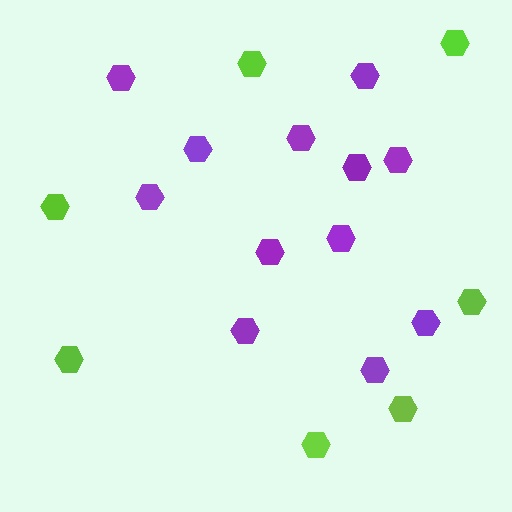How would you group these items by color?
There are 2 groups: one group of purple hexagons (12) and one group of lime hexagons (7).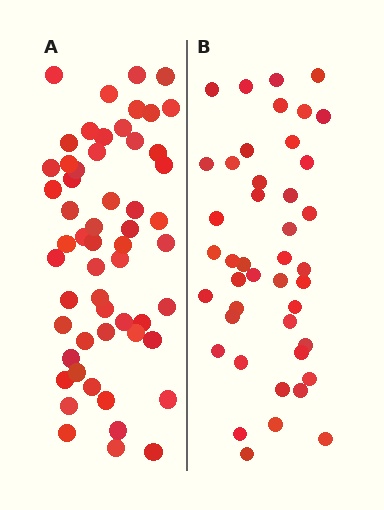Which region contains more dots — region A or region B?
Region A (the left region) has more dots.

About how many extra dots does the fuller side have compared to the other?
Region A has approximately 15 more dots than region B.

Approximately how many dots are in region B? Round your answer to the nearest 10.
About 40 dots. (The exact count is 43, which rounds to 40.)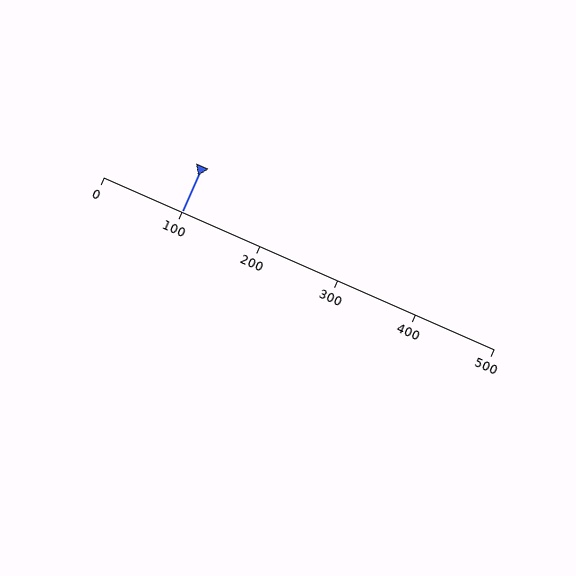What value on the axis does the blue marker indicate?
The marker indicates approximately 100.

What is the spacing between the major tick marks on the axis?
The major ticks are spaced 100 apart.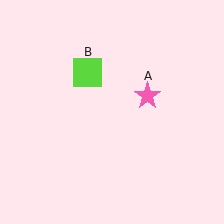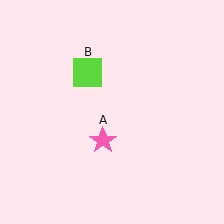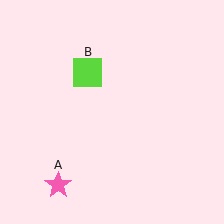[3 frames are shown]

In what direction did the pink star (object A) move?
The pink star (object A) moved down and to the left.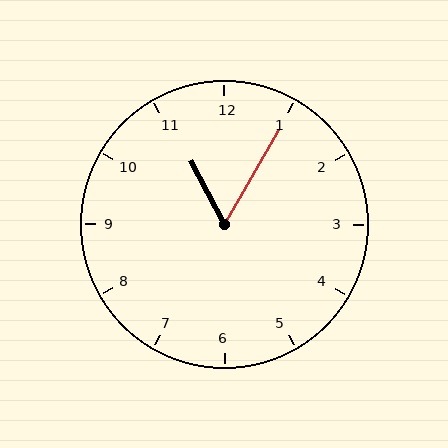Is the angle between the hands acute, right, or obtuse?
It is acute.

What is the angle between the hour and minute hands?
Approximately 58 degrees.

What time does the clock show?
11:05.